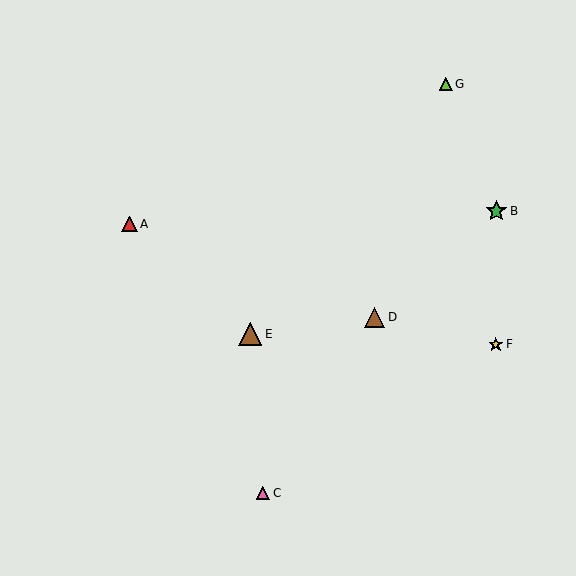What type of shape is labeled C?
Shape C is a pink triangle.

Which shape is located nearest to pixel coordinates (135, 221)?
The red triangle (labeled A) at (130, 224) is nearest to that location.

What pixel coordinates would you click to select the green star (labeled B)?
Click at (496, 211) to select the green star B.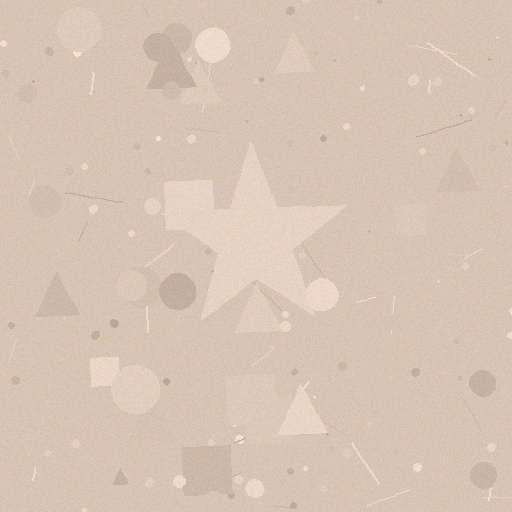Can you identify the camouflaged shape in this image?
The camouflaged shape is a star.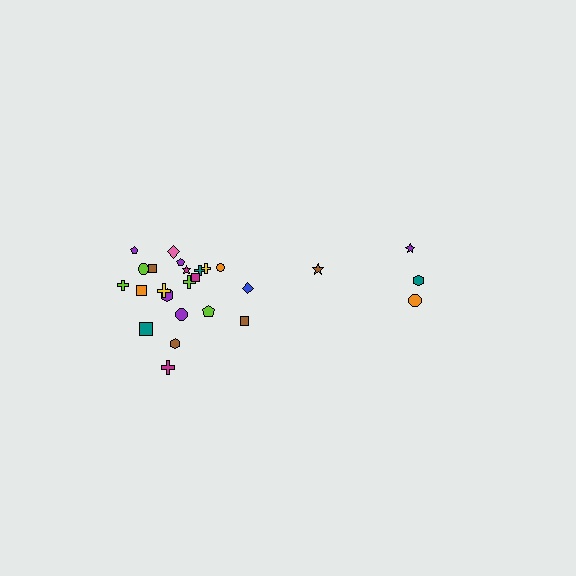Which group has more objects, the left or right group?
The left group.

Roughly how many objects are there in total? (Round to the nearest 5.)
Roughly 25 objects in total.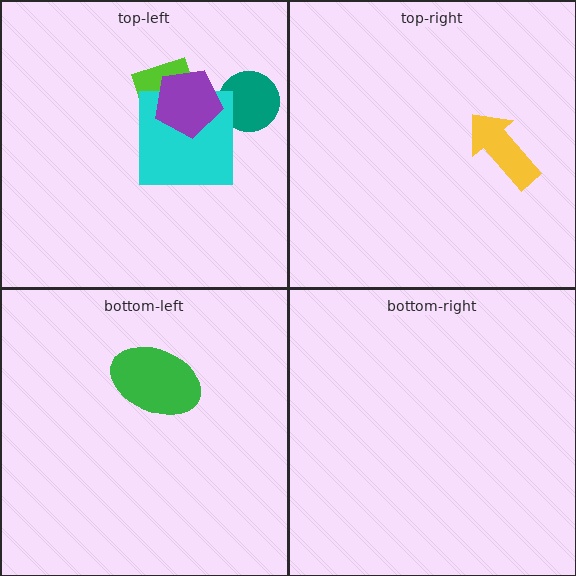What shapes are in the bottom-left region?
The green ellipse.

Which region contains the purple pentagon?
The top-left region.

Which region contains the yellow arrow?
The top-right region.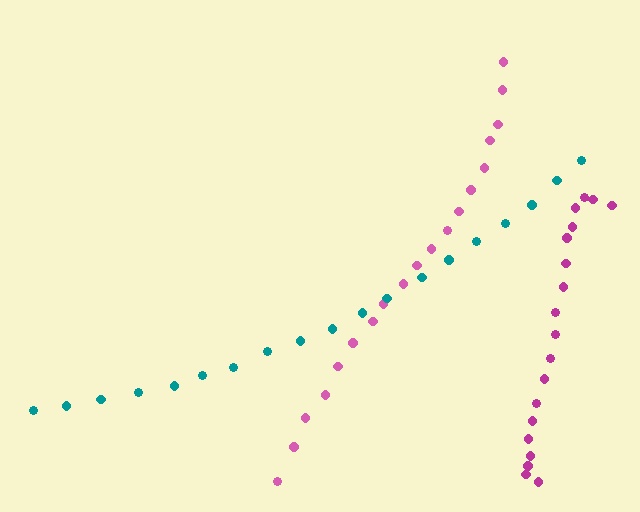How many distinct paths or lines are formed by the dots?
There are 3 distinct paths.